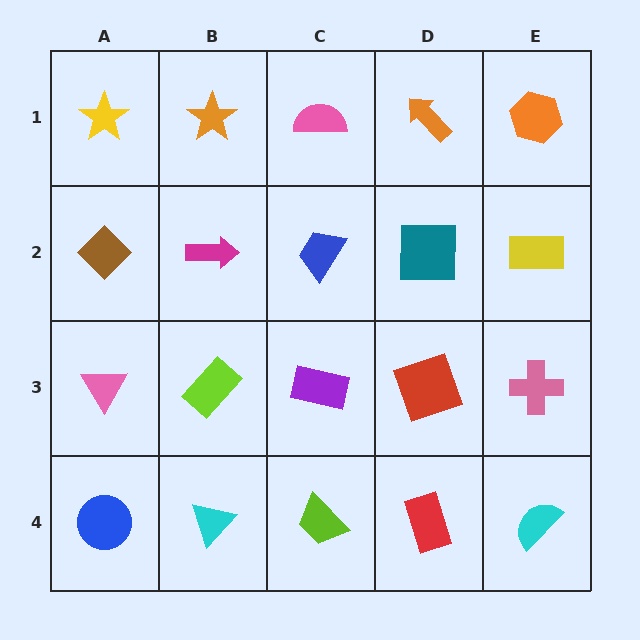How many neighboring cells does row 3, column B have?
4.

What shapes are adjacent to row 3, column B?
A magenta arrow (row 2, column B), a cyan triangle (row 4, column B), a pink triangle (row 3, column A), a purple rectangle (row 3, column C).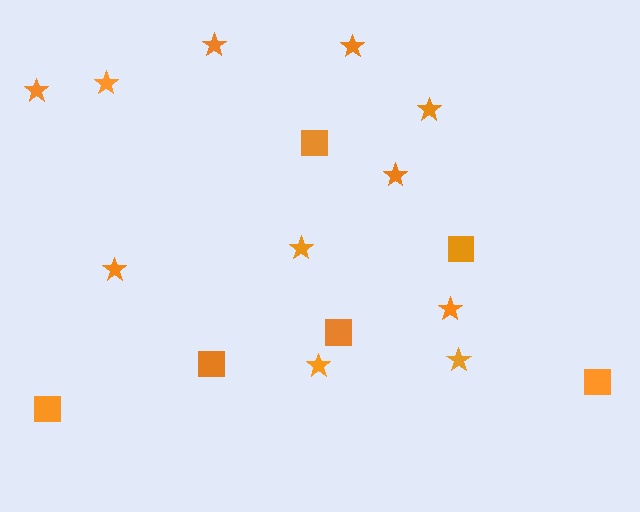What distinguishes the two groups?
There are 2 groups: one group of stars (11) and one group of squares (6).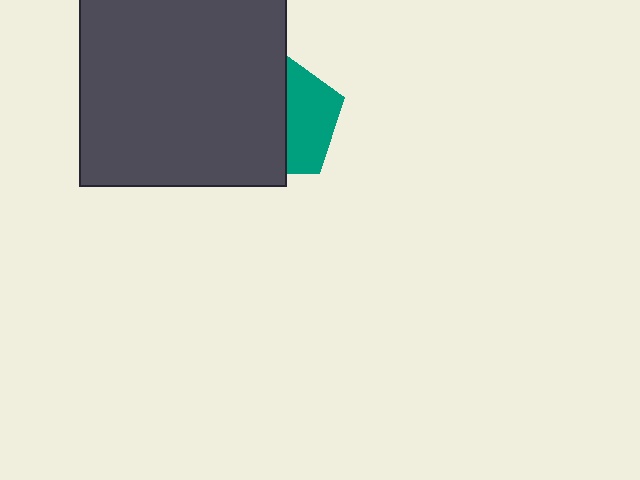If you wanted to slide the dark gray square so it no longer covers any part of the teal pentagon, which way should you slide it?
Slide it left — that is the most direct way to separate the two shapes.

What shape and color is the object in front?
The object in front is a dark gray square.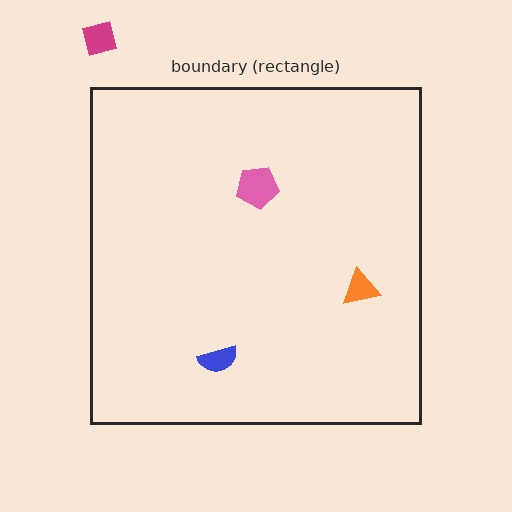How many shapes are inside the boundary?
3 inside, 1 outside.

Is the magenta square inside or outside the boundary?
Outside.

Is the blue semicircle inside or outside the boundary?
Inside.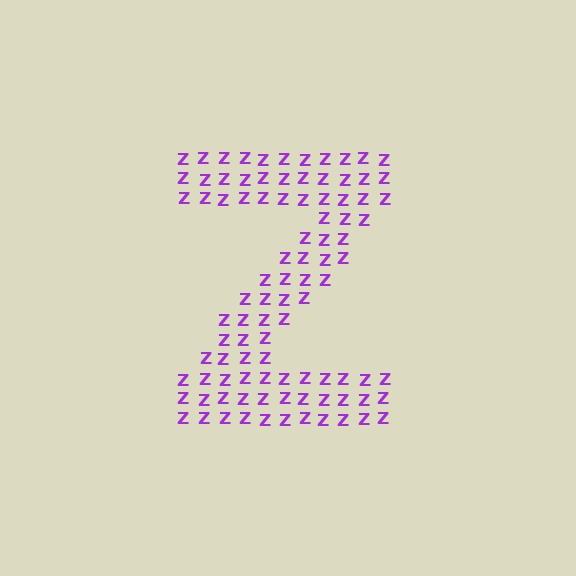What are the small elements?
The small elements are letter Z's.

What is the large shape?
The large shape is the letter Z.